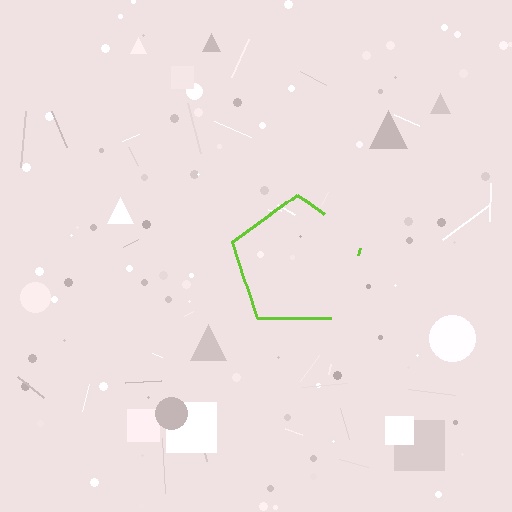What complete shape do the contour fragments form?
The contour fragments form a pentagon.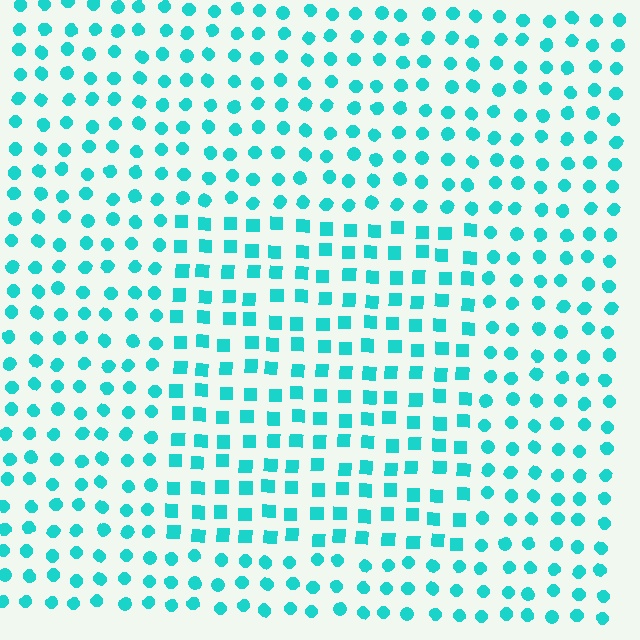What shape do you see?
I see a rectangle.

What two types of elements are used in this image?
The image uses squares inside the rectangle region and circles outside it.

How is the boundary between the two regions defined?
The boundary is defined by a change in element shape: squares inside vs. circles outside. All elements share the same color and spacing.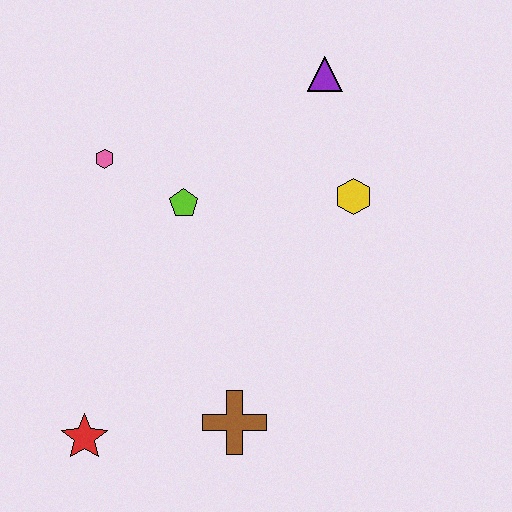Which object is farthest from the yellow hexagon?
The red star is farthest from the yellow hexagon.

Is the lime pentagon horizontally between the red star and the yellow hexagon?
Yes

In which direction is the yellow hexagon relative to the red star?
The yellow hexagon is to the right of the red star.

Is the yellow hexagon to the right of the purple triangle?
Yes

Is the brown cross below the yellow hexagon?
Yes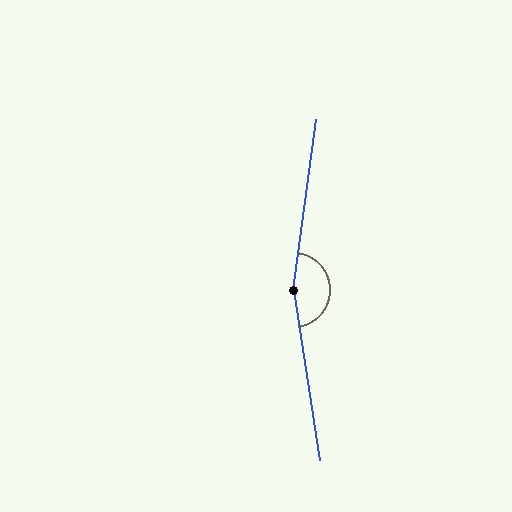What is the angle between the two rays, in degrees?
Approximately 164 degrees.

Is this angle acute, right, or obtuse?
It is obtuse.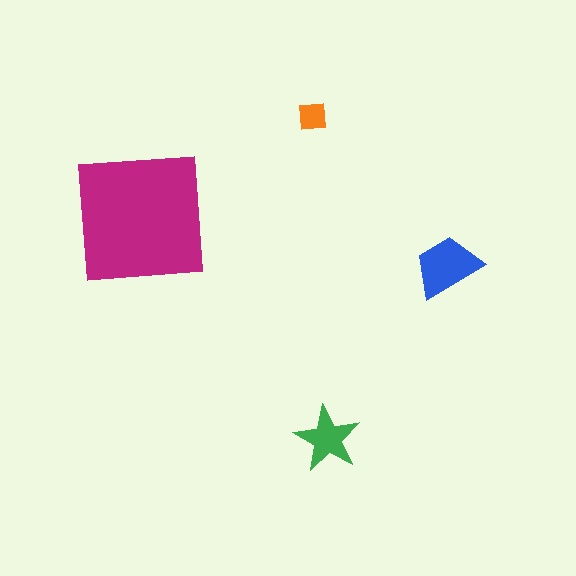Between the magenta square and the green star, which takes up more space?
The magenta square.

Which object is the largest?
The magenta square.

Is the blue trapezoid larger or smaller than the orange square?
Larger.